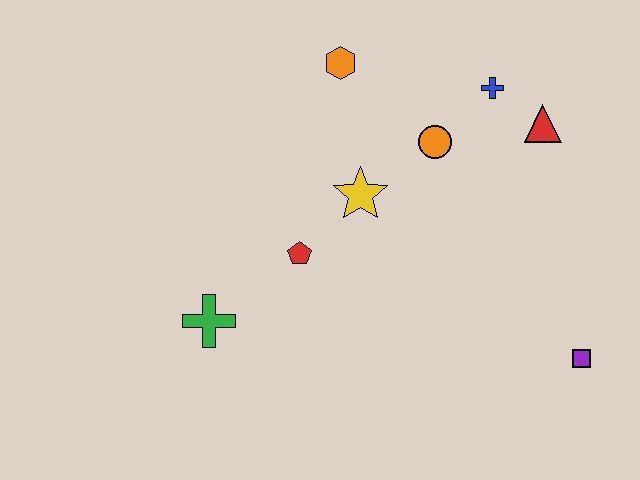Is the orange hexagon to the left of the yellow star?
Yes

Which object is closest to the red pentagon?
The yellow star is closest to the red pentagon.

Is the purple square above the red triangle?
No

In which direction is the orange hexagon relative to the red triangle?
The orange hexagon is to the left of the red triangle.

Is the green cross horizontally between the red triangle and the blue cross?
No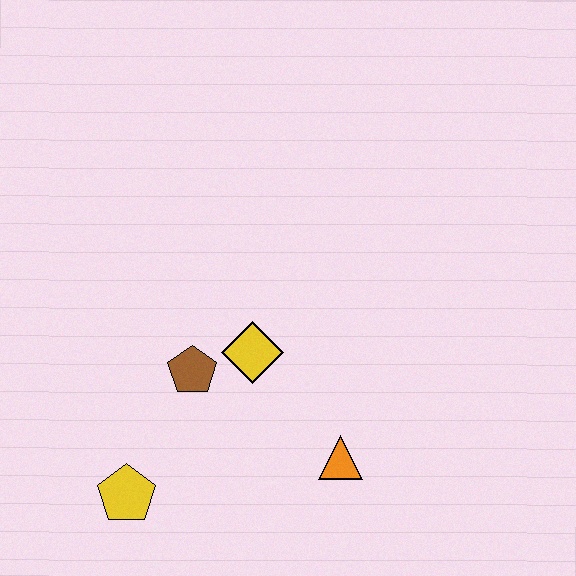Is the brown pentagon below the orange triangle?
No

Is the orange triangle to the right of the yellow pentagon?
Yes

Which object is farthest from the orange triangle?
The yellow pentagon is farthest from the orange triangle.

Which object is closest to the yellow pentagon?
The brown pentagon is closest to the yellow pentagon.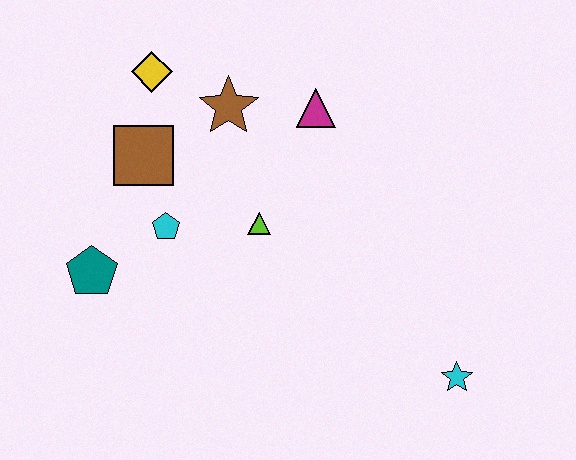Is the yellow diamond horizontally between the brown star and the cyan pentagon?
No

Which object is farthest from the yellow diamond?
The cyan star is farthest from the yellow diamond.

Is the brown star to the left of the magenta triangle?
Yes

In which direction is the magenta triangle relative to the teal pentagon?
The magenta triangle is to the right of the teal pentagon.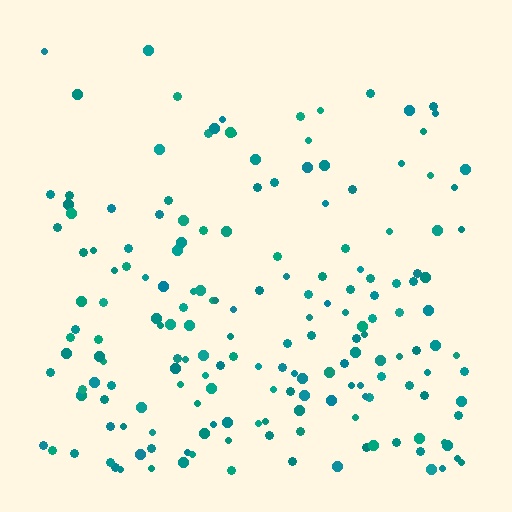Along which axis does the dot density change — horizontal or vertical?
Vertical.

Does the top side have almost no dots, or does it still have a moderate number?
Still a moderate number, just noticeably fewer than the bottom.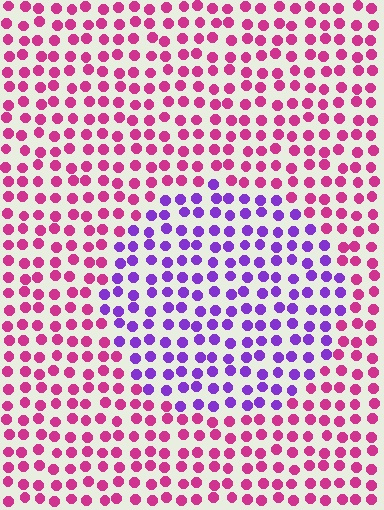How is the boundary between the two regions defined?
The boundary is defined purely by a slight shift in hue (about 53 degrees). Spacing, size, and orientation are identical on both sides.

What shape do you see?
I see a circle.